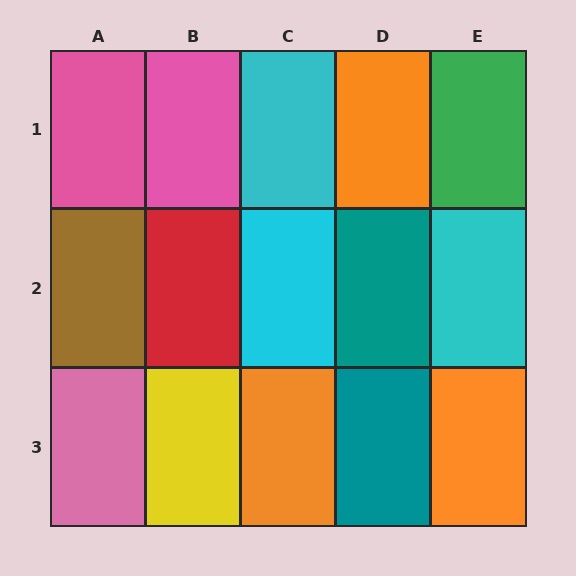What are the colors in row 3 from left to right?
Pink, yellow, orange, teal, orange.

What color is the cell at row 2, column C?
Cyan.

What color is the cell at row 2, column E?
Cyan.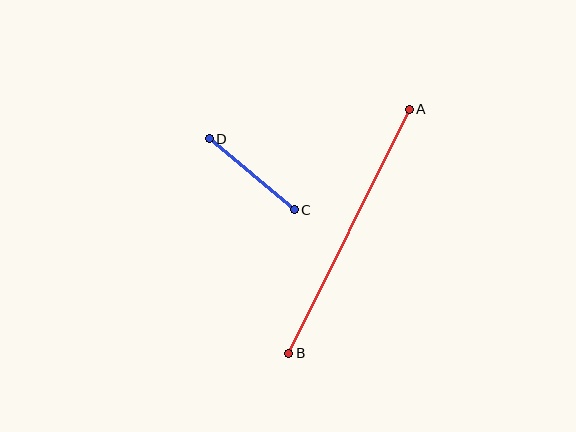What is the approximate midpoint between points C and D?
The midpoint is at approximately (252, 174) pixels.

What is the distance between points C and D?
The distance is approximately 111 pixels.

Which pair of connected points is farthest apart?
Points A and B are farthest apart.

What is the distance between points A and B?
The distance is approximately 272 pixels.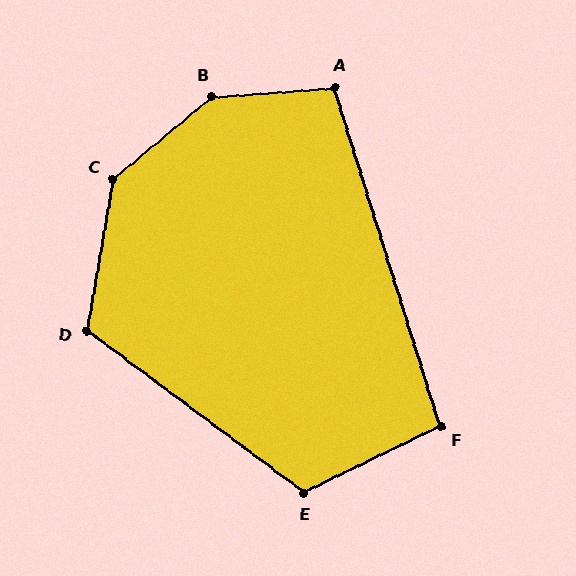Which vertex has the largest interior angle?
B, at approximately 144 degrees.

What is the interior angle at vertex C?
Approximately 140 degrees (obtuse).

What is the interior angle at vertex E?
Approximately 117 degrees (obtuse).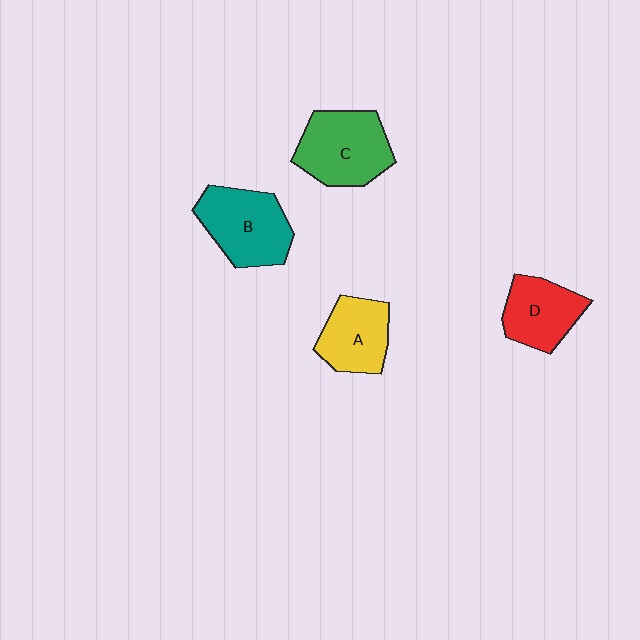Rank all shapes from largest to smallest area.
From largest to smallest: C (green), B (teal), D (red), A (yellow).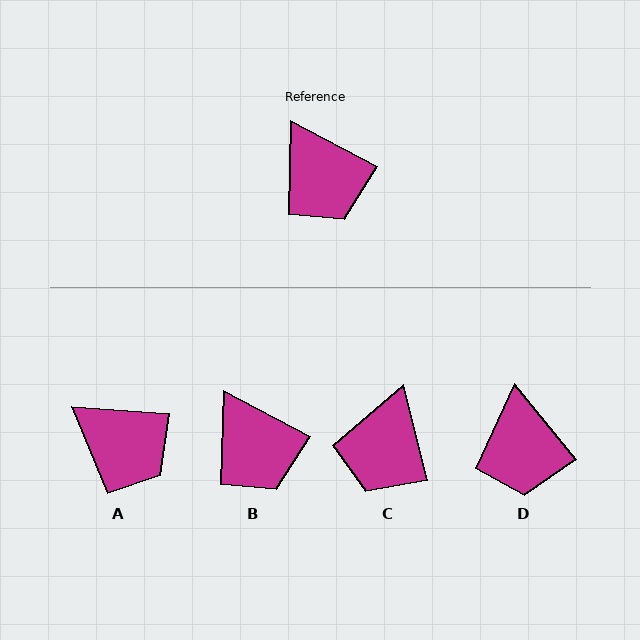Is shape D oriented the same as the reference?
No, it is off by about 23 degrees.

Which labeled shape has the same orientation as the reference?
B.